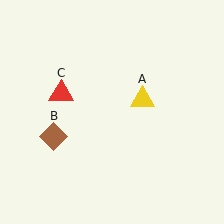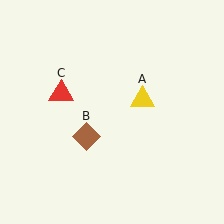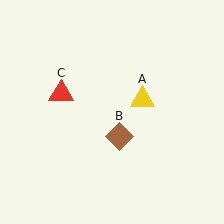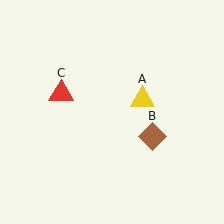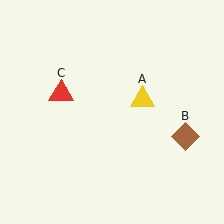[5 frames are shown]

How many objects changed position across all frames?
1 object changed position: brown diamond (object B).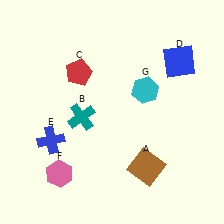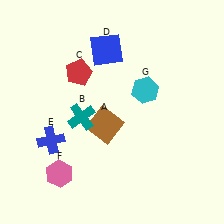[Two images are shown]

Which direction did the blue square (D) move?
The blue square (D) moved left.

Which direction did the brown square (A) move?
The brown square (A) moved left.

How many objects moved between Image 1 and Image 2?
2 objects moved between the two images.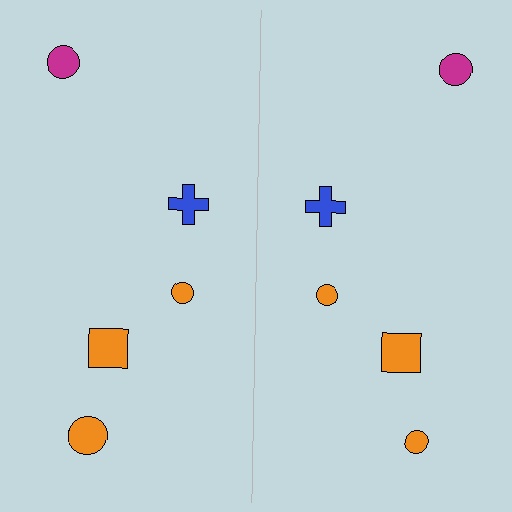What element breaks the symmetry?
The orange circle on the right side has a different size than its mirror counterpart.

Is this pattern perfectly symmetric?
No, the pattern is not perfectly symmetric. The orange circle on the right side has a different size than its mirror counterpart.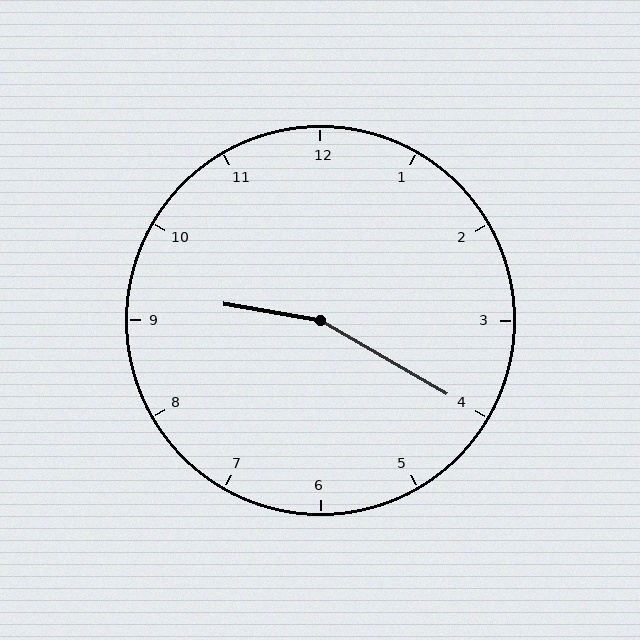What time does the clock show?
9:20.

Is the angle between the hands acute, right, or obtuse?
It is obtuse.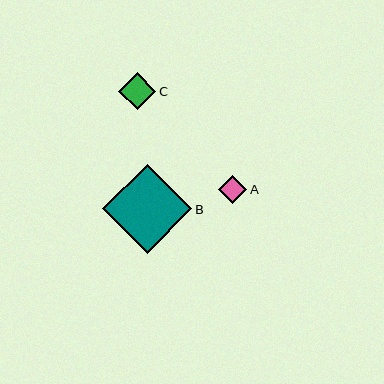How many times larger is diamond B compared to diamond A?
Diamond B is approximately 3.1 times the size of diamond A.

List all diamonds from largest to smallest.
From largest to smallest: B, C, A.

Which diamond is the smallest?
Diamond A is the smallest with a size of approximately 29 pixels.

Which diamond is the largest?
Diamond B is the largest with a size of approximately 89 pixels.